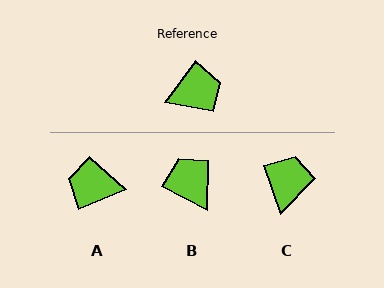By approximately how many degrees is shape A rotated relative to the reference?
Approximately 149 degrees counter-clockwise.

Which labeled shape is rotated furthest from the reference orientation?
A, about 149 degrees away.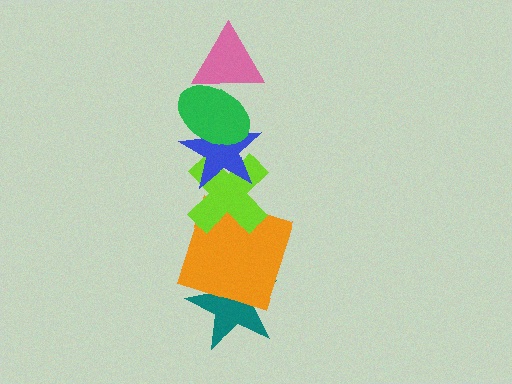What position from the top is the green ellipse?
The green ellipse is 2nd from the top.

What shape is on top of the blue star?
The green ellipse is on top of the blue star.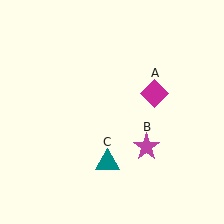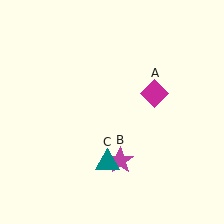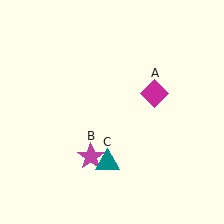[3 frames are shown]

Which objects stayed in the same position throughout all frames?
Magenta diamond (object A) and teal triangle (object C) remained stationary.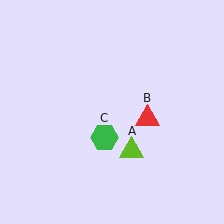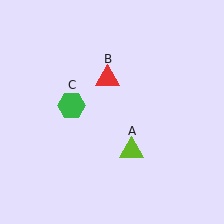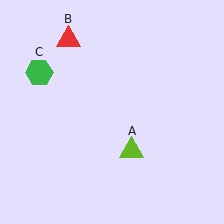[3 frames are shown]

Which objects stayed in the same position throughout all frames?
Lime triangle (object A) remained stationary.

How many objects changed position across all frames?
2 objects changed position: red triangle (object B), green hexagon (object C).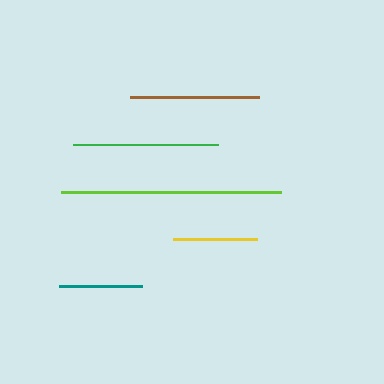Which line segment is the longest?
The lime line is the longest at approximately 220 pixels.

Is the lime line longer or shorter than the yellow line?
The lime line is longer than the yellow line.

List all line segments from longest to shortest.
From longest to shortest: lime, green, brown, yellow, teal.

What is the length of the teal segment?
The teal segment is approximately 83 pixels long.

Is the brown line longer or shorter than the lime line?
The lime line is longer than the brown line.